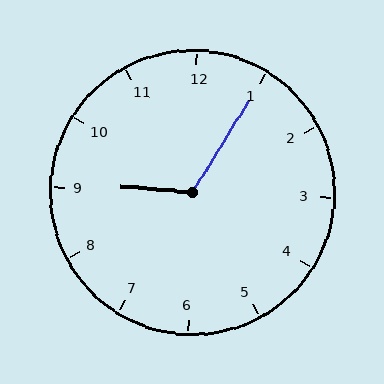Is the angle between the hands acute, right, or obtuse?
It is obtuse.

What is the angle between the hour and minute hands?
Approximately 118 degrees.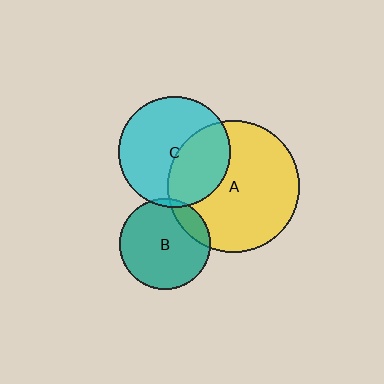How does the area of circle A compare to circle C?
Approximately 1.4 times.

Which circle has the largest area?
Circle A (yellow).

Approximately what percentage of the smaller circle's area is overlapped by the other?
Approximately 5%.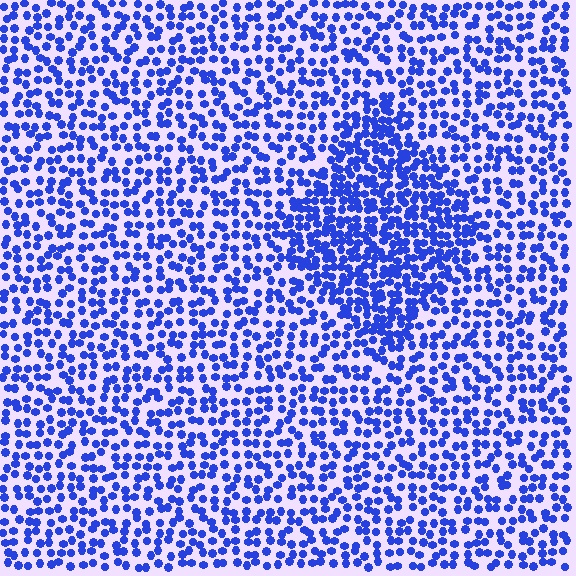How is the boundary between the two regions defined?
The boundary is defined by a change in element density (approximately 1.8x ratio). All elements are the same color, size, and shape.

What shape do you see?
I see a diamond.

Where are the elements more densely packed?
The elements are more densely packed inside the diamond boundary.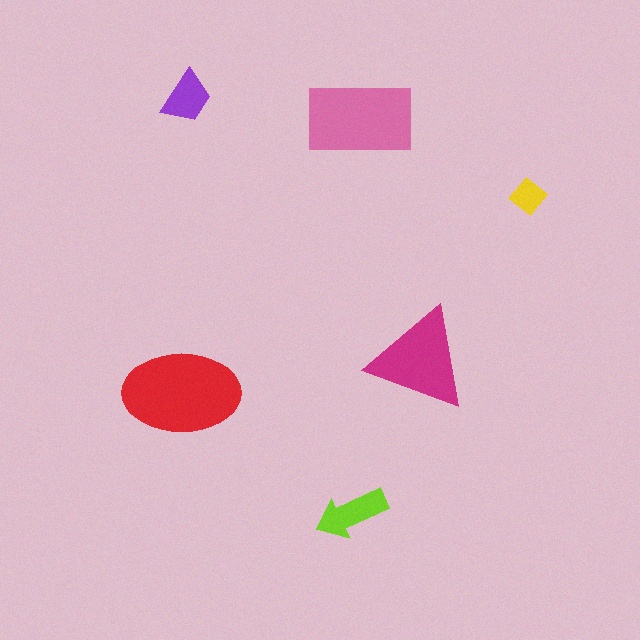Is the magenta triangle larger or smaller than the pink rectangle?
Smaller.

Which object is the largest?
The red ellipse.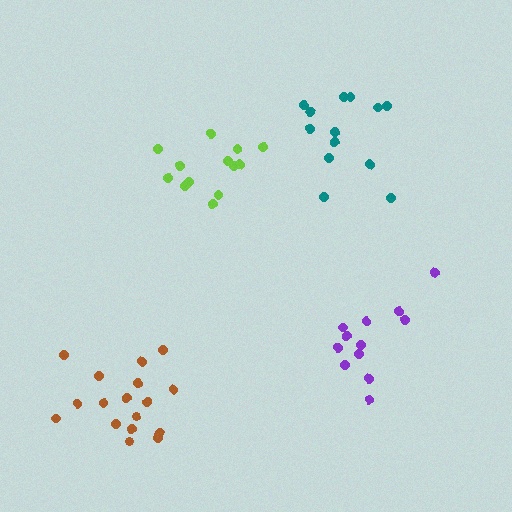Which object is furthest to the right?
The purple cluster is rightmost.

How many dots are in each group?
Group 1: 13 dots, Group 2: 12 dots, Group 3: 13 dots, Group 4: 17 dots (55 total).